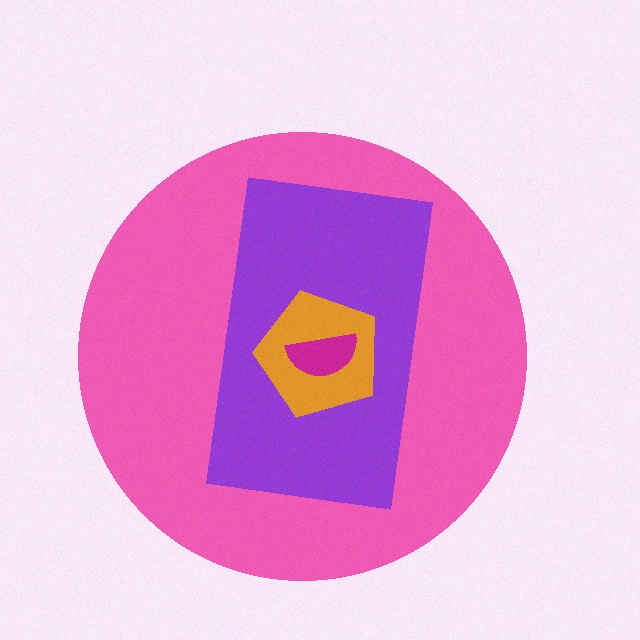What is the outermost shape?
The pink circle.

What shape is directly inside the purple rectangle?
The orange pentagon.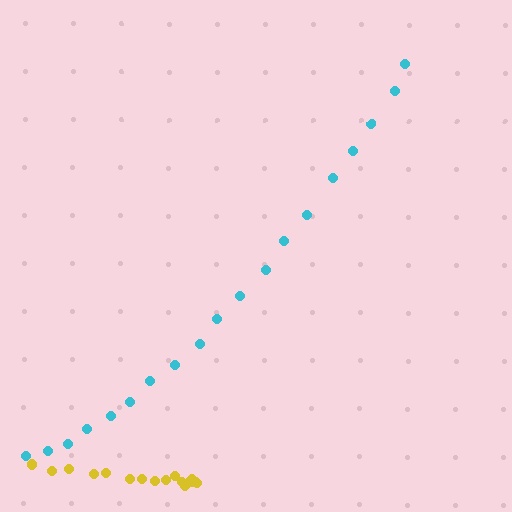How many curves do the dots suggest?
There are 2 distinct paths.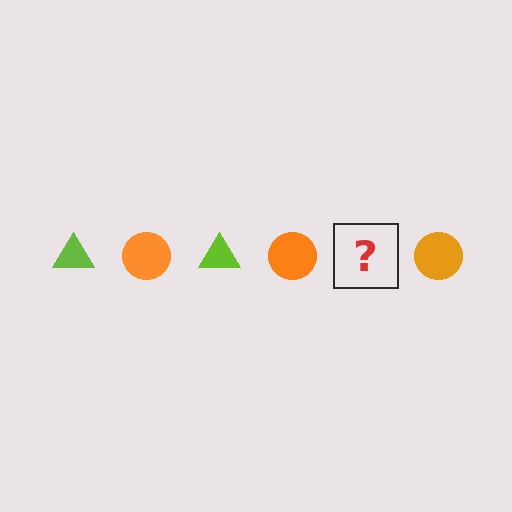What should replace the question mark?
The question mark should be replaced with a lime triangle.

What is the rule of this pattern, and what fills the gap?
The rule is that the pattern alternates between lime triangle and orange circle. The gap should be filled with a lime triangle.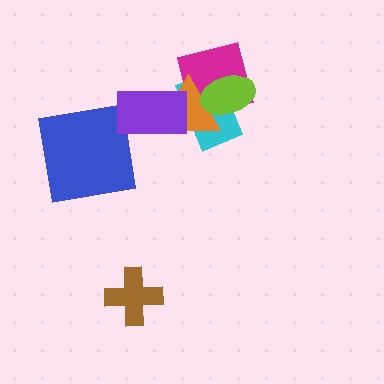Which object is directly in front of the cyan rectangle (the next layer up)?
The magenta square is directly in front of the cyan rectangle.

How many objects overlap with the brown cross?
0 objects overlap with the brown cross.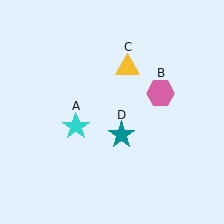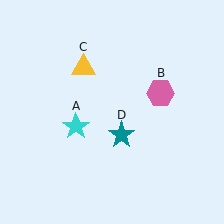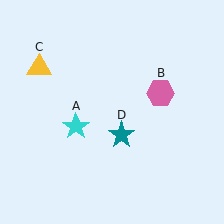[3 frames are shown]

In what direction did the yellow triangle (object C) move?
The yellow triangle (object C) moved left.